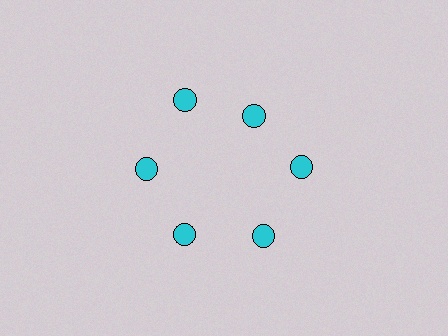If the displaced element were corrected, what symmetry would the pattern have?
It would have 6-fold rotational symmetry — the pattern would map onto itself every 60 degrees.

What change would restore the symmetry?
The symmetry would be restored by moving it outward, back onto the ring so that all 6 circles sit at equal angles and equal distance from the center.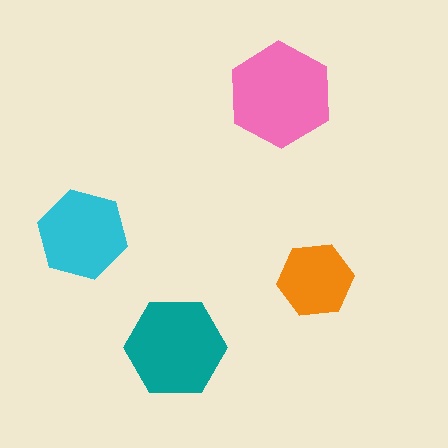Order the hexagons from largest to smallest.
the pink one, the teal one, the cyan one, the orange one.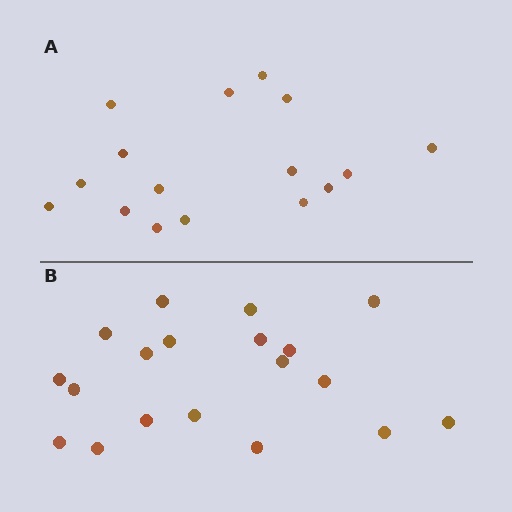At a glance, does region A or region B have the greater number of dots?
Region B (the bottom region) has more dots.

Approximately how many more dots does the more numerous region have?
Region B has just a few more — roughly 2 or 3 more dots than region A.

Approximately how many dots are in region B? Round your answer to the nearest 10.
About 20 dots. (The exact count is 19, which rounds to 20.)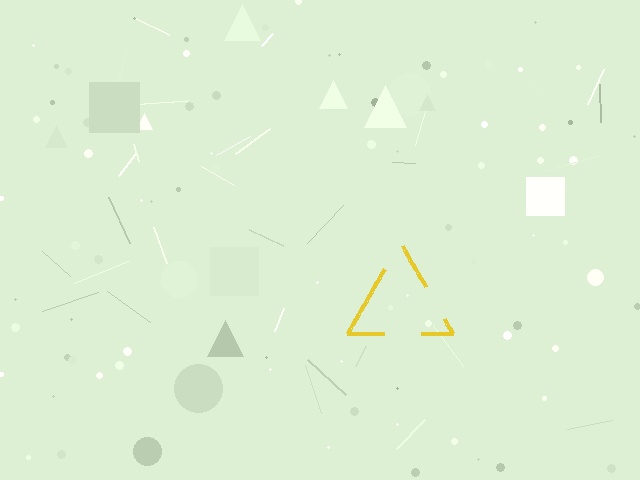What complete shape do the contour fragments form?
The contour fragments form a triangle.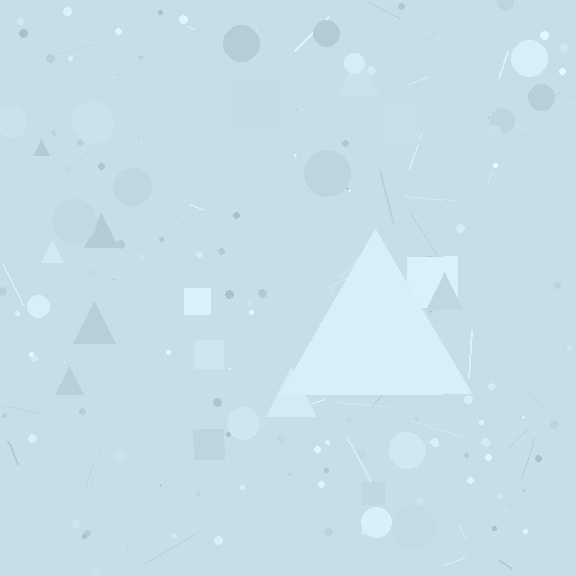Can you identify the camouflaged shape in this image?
The camouflaged shape is a triangle.